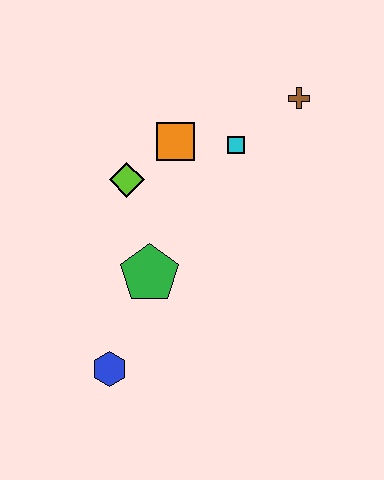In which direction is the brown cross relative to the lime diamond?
The brown cross is to the right of the lime diamond.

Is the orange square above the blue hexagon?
Yes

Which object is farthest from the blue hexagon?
The brown cross is farthest from the blue hexagon.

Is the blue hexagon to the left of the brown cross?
Yes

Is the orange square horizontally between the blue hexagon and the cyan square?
Yes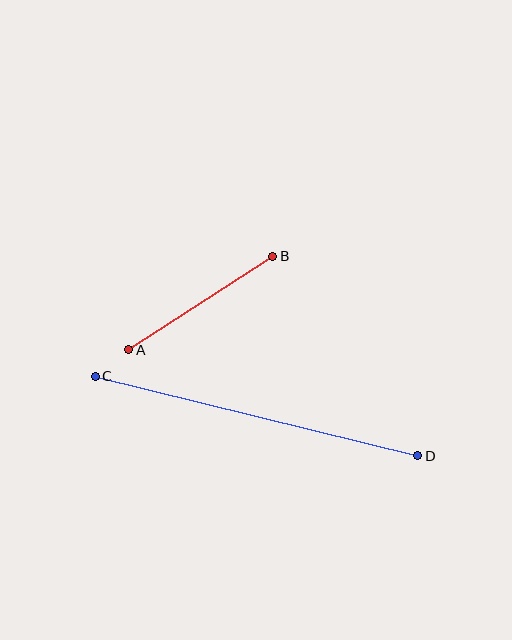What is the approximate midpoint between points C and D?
The midpoint is at approximately (257, 416) pixels.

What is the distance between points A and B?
The distance is approximately 171 pixels.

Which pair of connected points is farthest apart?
Points C and D are farthest apart.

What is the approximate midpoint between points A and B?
The midpoint is at approximately (201, 303) pixels.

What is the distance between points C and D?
The distance is approximately 332 pixels.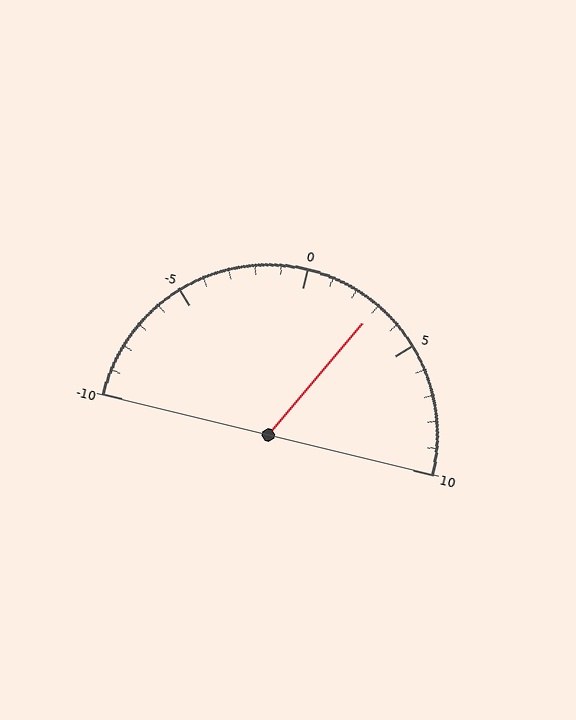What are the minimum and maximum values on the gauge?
The gauge ranges from -10 to 10.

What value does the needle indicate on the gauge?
The needle indicates approximately 3.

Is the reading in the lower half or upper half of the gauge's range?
The reading is in the upper half of the range (-10 to 10).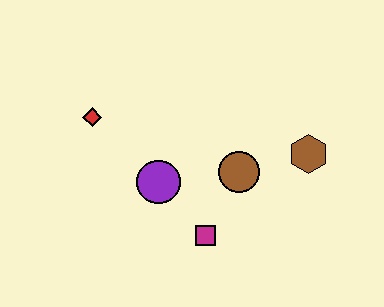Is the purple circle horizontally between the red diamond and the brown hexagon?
Yes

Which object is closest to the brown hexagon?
The brown circle is closest to the brown hexagon.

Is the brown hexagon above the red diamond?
No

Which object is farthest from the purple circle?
The brown hexagon is farthest from the purple circle.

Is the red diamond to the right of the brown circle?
No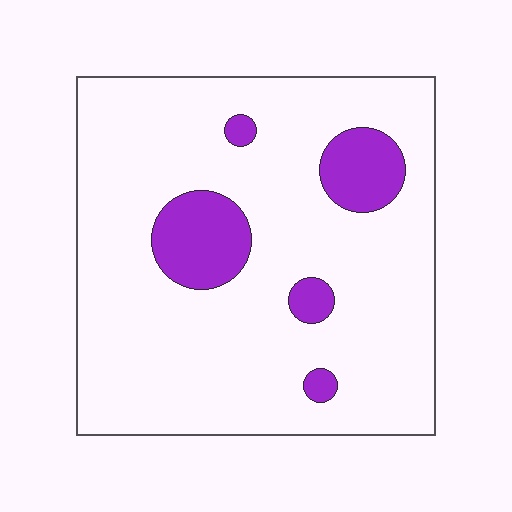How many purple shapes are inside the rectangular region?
5.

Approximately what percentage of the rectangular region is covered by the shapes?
Approximately 15%.